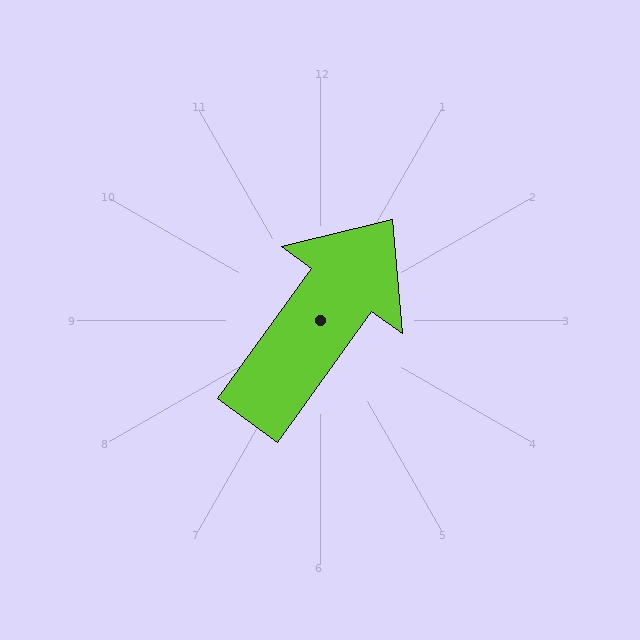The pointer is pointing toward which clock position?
Roughly 1 o'clock.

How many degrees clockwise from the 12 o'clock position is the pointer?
Approximately 36 degrees.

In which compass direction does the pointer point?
Northeast.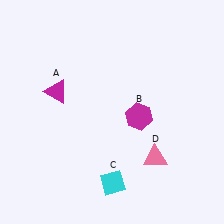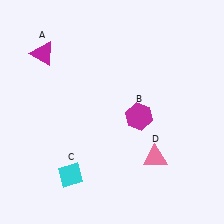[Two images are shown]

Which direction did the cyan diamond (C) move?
The cyan diamond (C) moved left.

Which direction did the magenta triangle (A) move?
The magenta triangle (A) moved up.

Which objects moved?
The objects that moved are: the magenta triangle (A), the cyan diamond (C).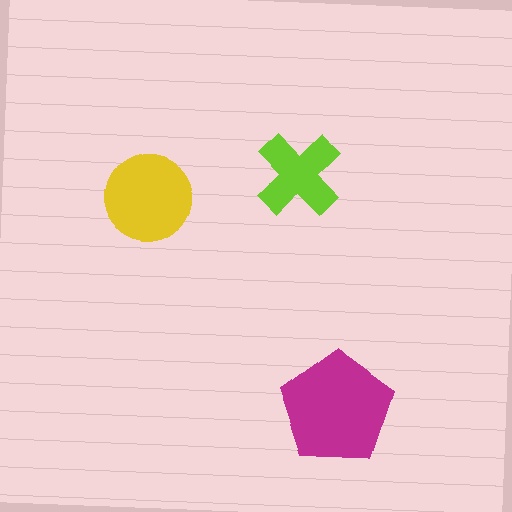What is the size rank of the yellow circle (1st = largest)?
2nd.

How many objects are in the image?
There are 3 objects in the image.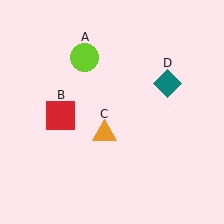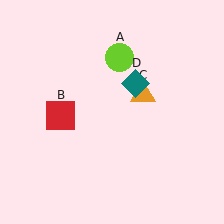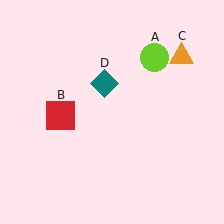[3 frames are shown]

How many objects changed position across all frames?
3 objects changed position: lime circle (object A), orange triangle (object C), teal diamond (object D).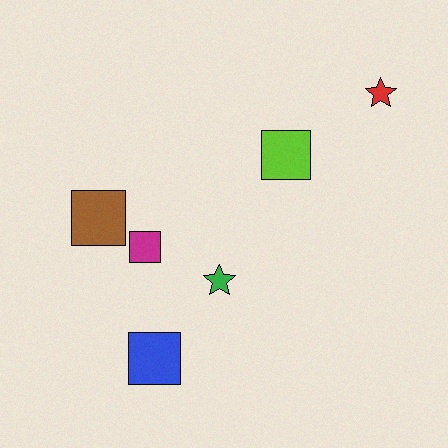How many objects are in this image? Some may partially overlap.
There are 6 objects.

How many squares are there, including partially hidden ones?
There are 4 squares.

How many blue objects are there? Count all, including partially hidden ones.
There is 1 blue object.